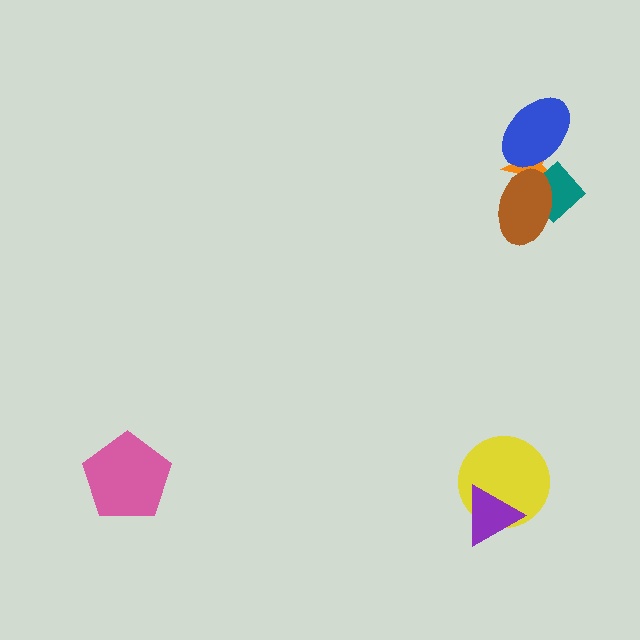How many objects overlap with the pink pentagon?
0 objects overlap with the pink pentagon.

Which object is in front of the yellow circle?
The purple triangle is in front of the yellow circle.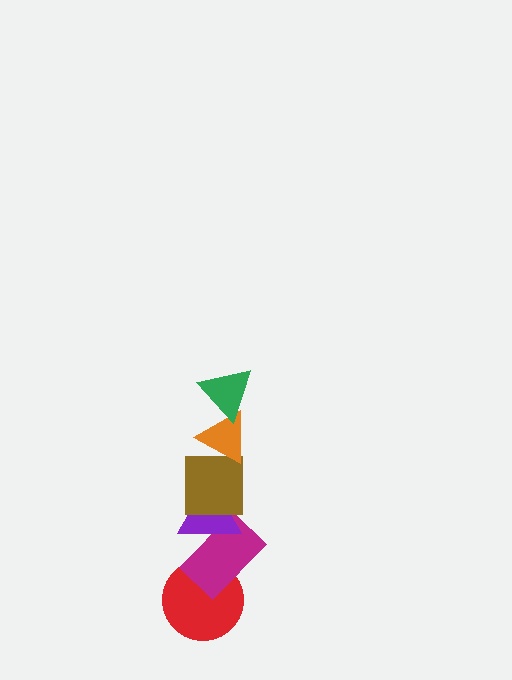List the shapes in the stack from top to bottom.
From top to bottom: the green triangle, the orange triangle, the brown square, the purple triangle, the magenta rectangle, the red circle.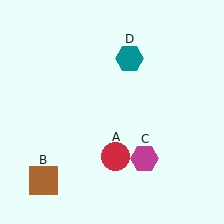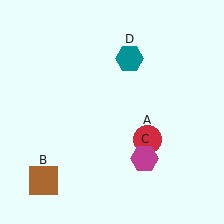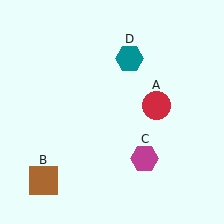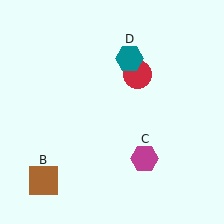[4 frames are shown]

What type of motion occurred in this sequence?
The red circle (object A) rotated counterclockwise around the center of the scene.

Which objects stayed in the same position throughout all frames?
Brown square (object B) and magenta hexagon (object C) and teal hexagon (object D) remained stationary.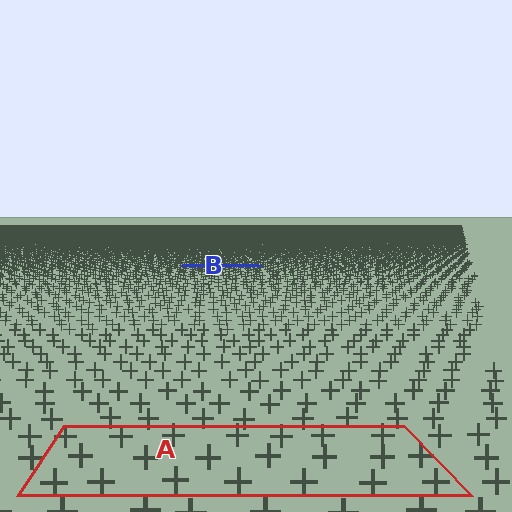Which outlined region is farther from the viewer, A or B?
Region B is farther from the viewer — the texture elements inside it appear smaller and more densely packed.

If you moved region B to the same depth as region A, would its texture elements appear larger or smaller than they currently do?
They would appear larger. At a closer depth, the same texture elements are projected at a bigger on-screen size.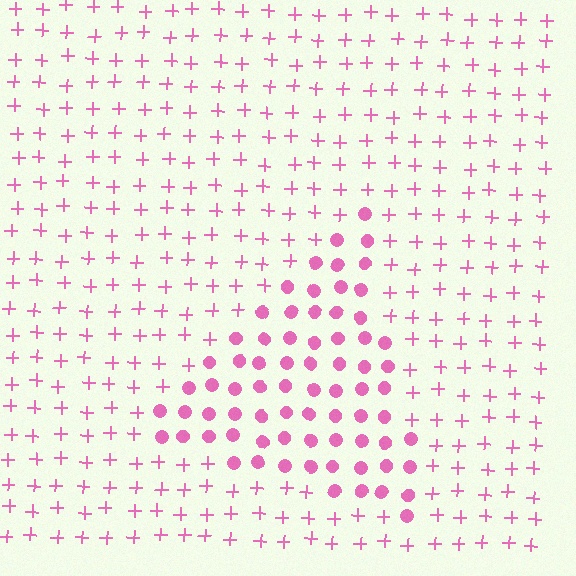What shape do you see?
I see a triangle.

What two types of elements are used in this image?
The image uses circles inside the triangle region and plus signs outside it.